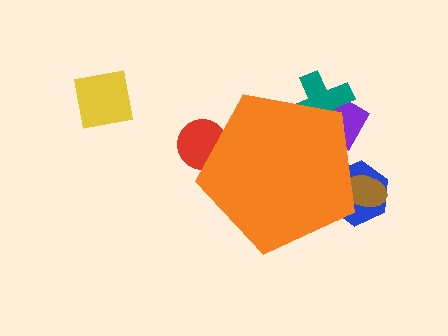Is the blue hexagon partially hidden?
Yes, the blue hexagon is partially hidden behind the orange pentagon.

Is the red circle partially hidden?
Yes, the red circle is partially hidden behind the orange pentagon.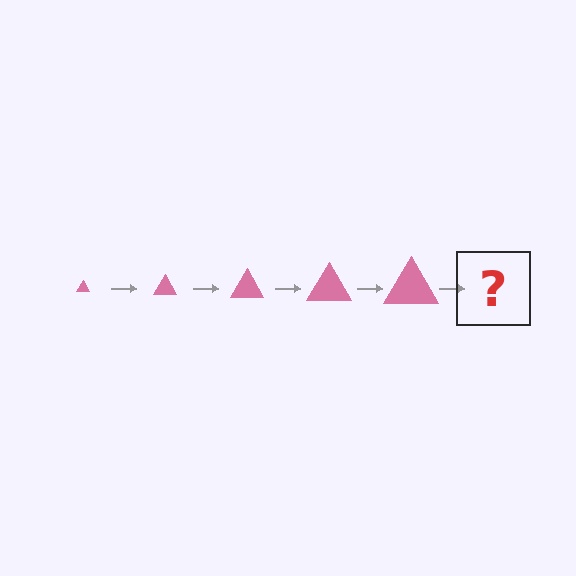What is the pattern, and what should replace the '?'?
The pattern is that the triangle gets progressively larger each step. The '?' should be a pink triangle, larger than the previous one.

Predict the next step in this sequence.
The next step is a pink triangle, larger than the previous one.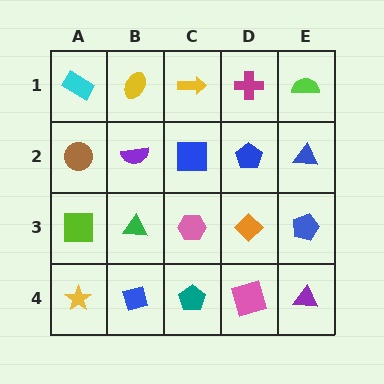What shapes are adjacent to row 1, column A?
A brown circle (row 2, column A), a yellow ellipse (row 1, column B).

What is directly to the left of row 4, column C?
A blue diamond.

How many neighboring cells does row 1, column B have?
3.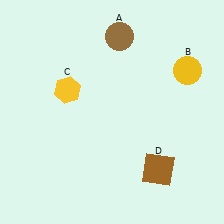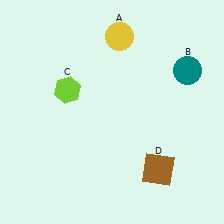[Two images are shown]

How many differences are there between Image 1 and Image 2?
There are 3 differences between the two images.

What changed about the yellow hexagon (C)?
In Image 1, C is yellow. In Image 2, it changed to lime.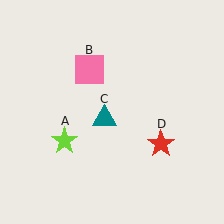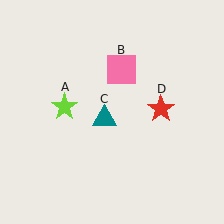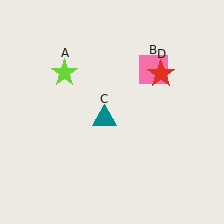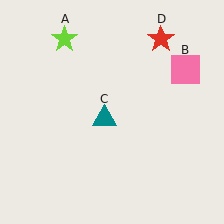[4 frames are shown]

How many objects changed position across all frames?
3 objects changed position: lime star (object A), pink square (object B), red star (object D).